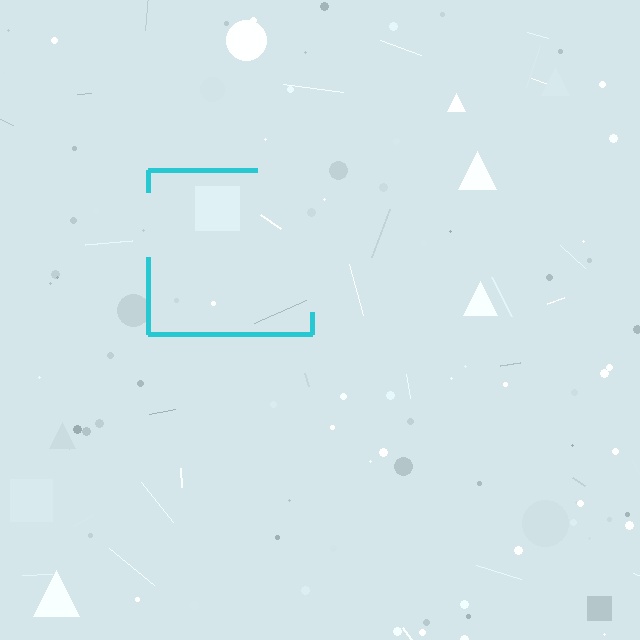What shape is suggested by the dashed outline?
The dashed outline suggests a square.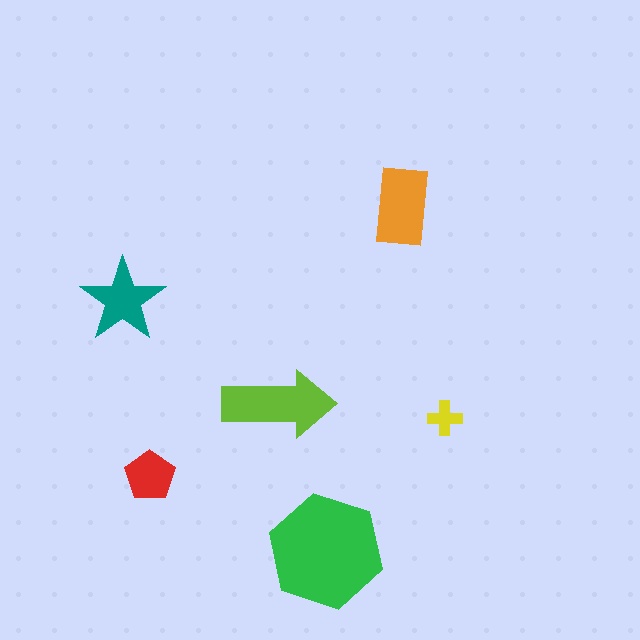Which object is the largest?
The green hexagon.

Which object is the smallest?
The yellow cross.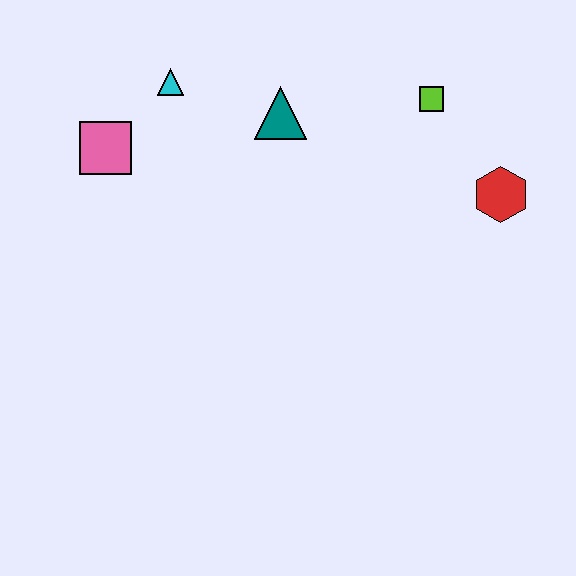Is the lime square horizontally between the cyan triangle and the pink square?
No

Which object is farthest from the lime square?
The pink square is farthest from the lime square.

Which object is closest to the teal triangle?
The cyan triangle is closest to the teal triangle.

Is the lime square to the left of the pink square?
No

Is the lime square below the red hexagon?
No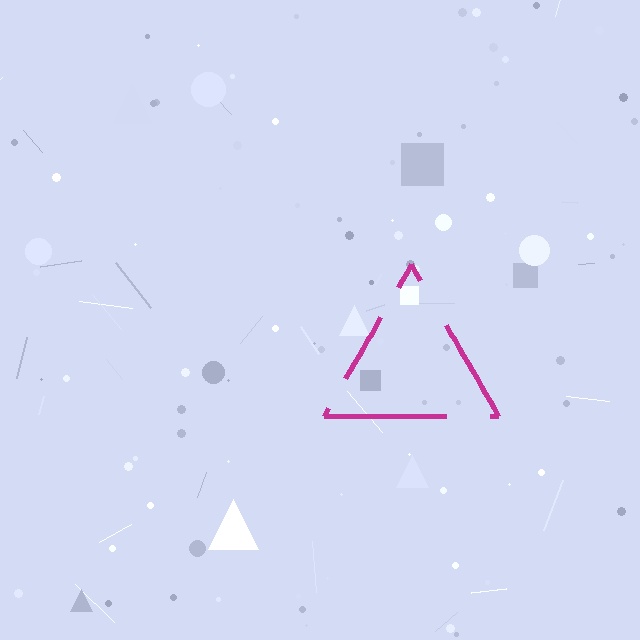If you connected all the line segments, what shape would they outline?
They would outline a triangle.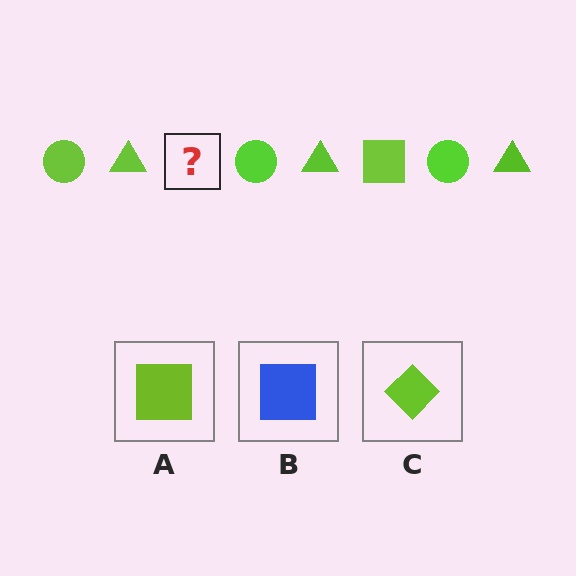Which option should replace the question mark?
Option A.